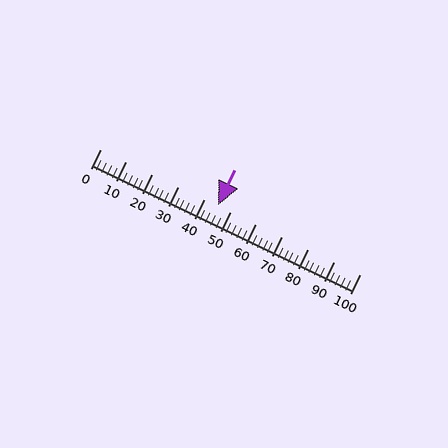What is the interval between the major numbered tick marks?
The major tick marks are spaced 10 units apart.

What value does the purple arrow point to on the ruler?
The purple arrow points to approximately 45.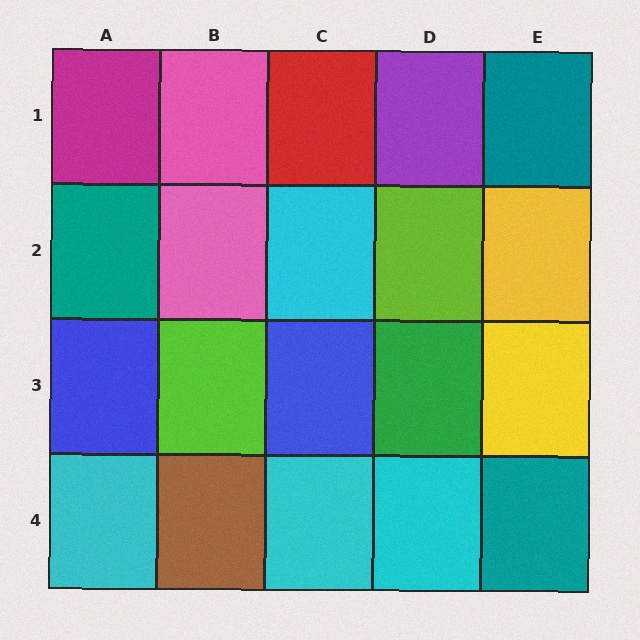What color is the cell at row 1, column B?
Pink.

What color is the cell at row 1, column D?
Purple.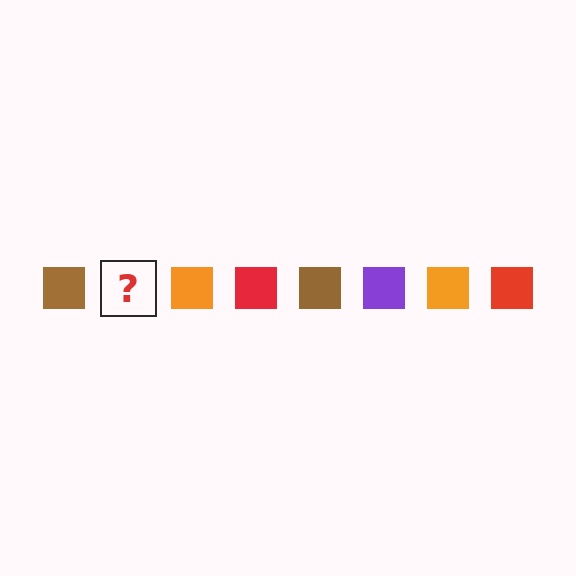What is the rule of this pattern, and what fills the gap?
The rule is that the pattern cycles through brown, purple, orange, red squares. The gap should be filled with a purple square.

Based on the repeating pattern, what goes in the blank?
The blank should be a purple square.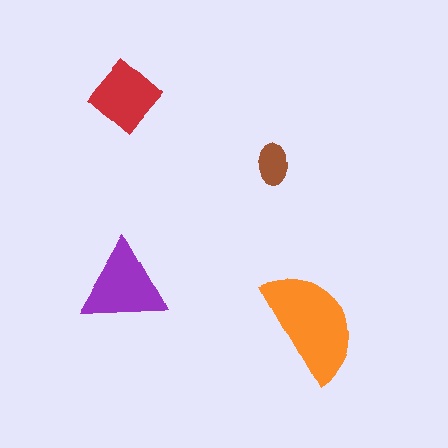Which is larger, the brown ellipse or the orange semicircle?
The orange semicircle.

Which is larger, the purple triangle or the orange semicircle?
The orange semicircle.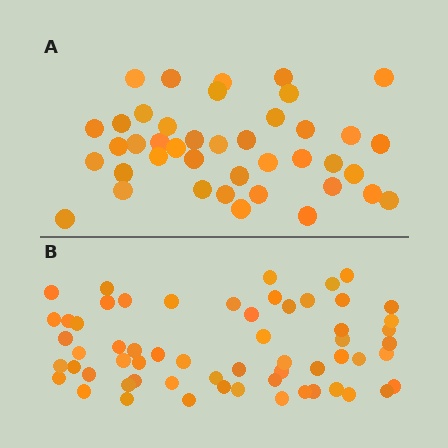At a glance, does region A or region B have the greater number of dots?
Region B (the bottom region) has more dots.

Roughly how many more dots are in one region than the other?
Region B has approximately 20 more dots than region A.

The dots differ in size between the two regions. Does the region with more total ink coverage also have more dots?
No. Region A has more total ink coverage because its dots are larger, but region B actually contains more individual dots. Total area can be misleading — the number of items is what matters here.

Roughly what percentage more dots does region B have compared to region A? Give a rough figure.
About 45% more.